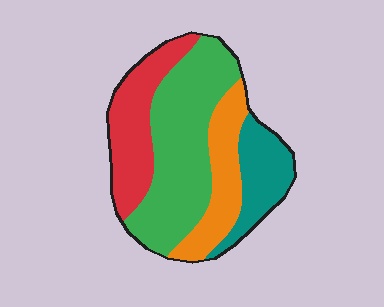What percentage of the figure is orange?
Orange covers roughly 20% of the figure.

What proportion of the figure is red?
Red covers 23% of the figure.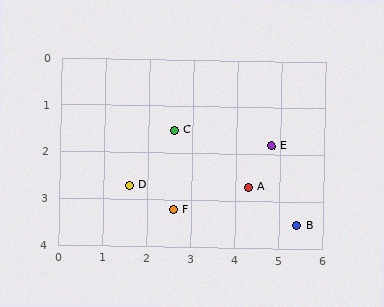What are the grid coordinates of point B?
Point B is at approximately (5.4, 3.5).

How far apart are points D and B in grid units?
Points D and B are about 3.9 grid units apart.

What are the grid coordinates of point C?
Point C is at approximately (2.6, 1.5).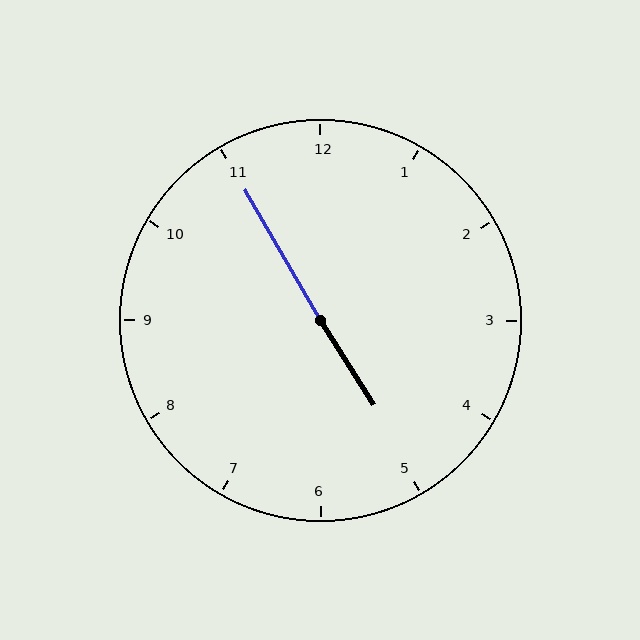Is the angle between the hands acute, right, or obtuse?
It is obtuse.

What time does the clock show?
4:55.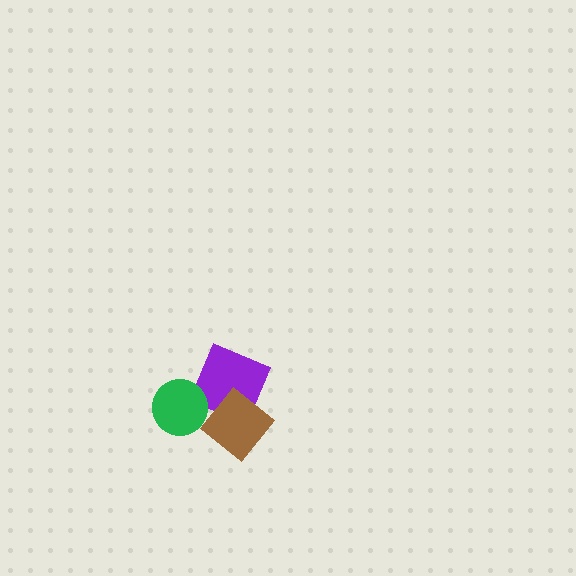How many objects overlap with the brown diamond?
1 object overlaps with the brown diamond.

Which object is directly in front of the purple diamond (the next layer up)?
The green circle is directly in front of the purple diamond.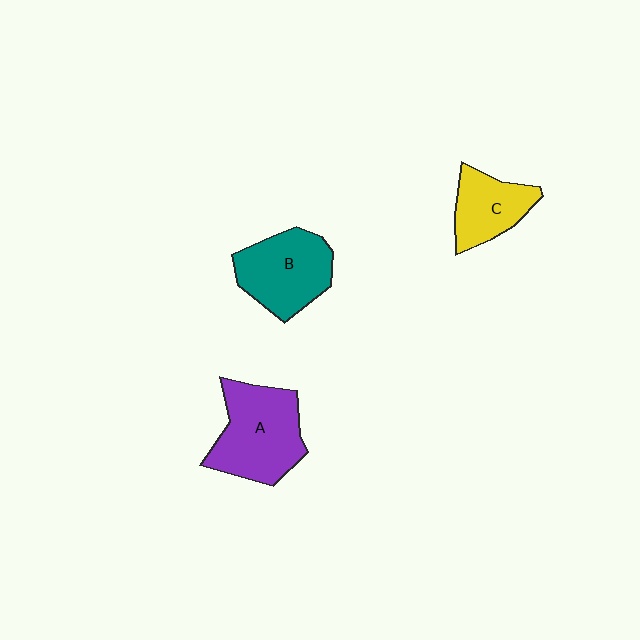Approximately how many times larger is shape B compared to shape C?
Approximately 1.4 times.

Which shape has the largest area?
Shape A (purple).